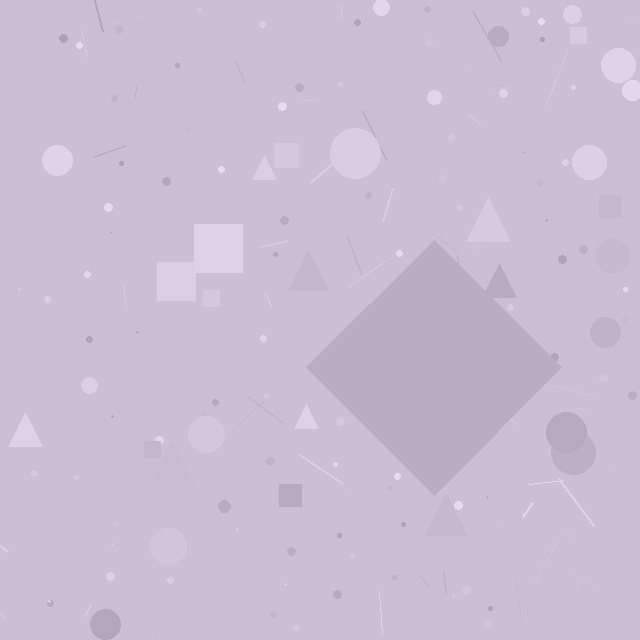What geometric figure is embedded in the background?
A diamond is embedded in the background.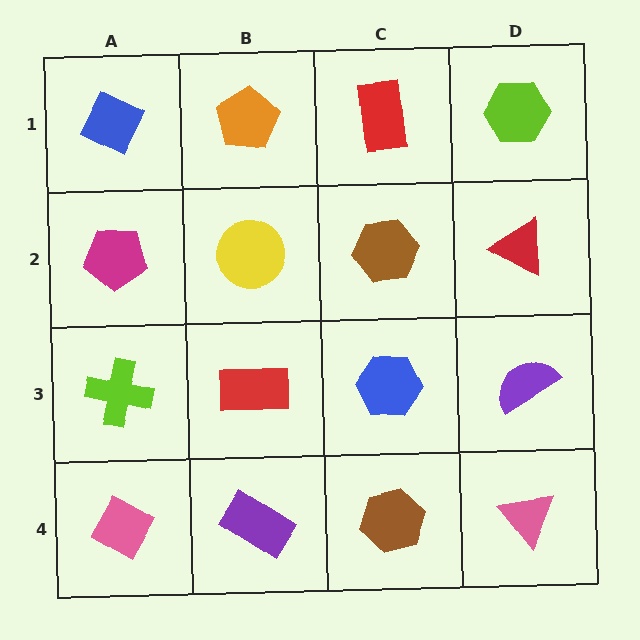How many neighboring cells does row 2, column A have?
3.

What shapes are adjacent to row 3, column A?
A magenta pentagon (row 2, column A), a pink diamond (row 4, column A), a red rectangle (row 3, column B).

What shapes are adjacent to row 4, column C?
A blue hexagon (row 3, column C), a purple rectangle (row 4, column B), a pink triangle (row 4, column D).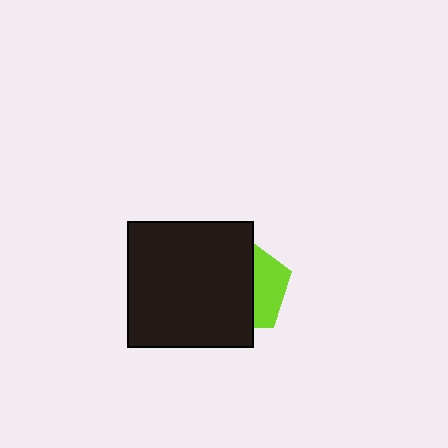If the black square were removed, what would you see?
You would see the complete lime pentagon.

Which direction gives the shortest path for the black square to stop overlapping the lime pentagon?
Moving left gives the shortest separation.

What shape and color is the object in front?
The object in front is a black square.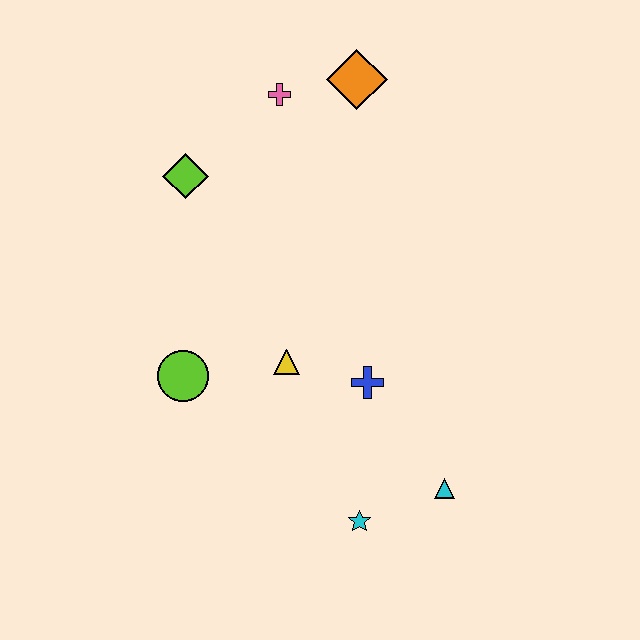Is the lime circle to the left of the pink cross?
Yes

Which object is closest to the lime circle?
The yellow triangle is closest to the lime circle.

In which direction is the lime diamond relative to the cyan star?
The lime diamond is above the cyan star.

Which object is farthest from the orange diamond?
The cyan star is farthest from the orange diamond.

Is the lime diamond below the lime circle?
No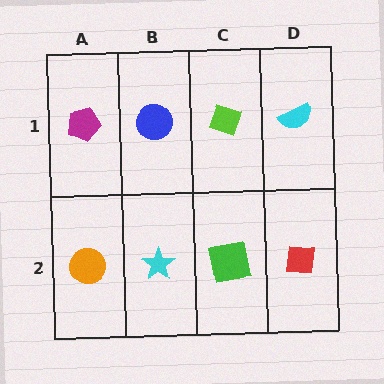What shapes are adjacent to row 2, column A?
A magenta pentagon (row 1, column A), a cyan star (row 2, column B).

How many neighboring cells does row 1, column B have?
3.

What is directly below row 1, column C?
A green square.